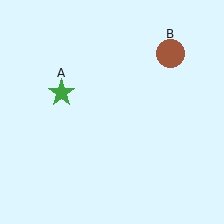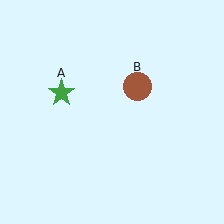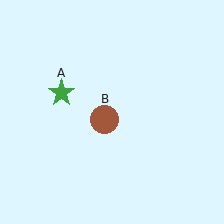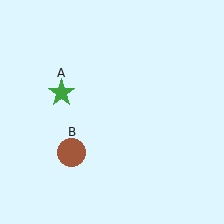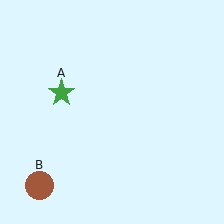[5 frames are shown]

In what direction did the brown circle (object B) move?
The brown circle (object B) moved down and to the left.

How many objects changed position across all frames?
1 object changed position: brown circle (object B).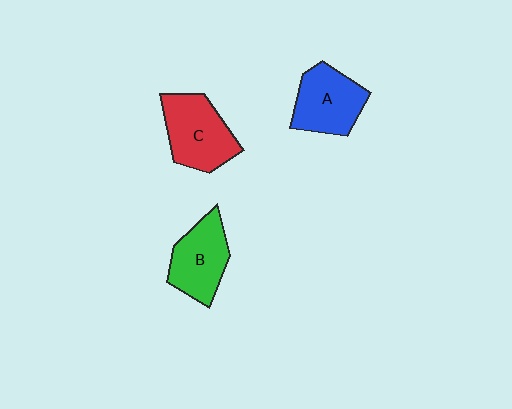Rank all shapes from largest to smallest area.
From largest to smallest: C (red), A (blue), B (green).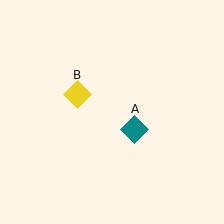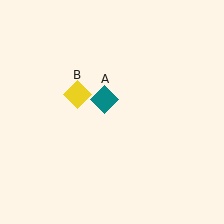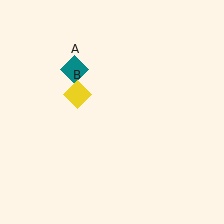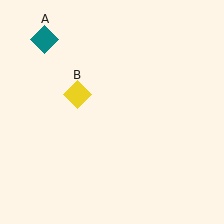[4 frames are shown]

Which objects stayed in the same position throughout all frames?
Yellow diamond (object B) remained stationary.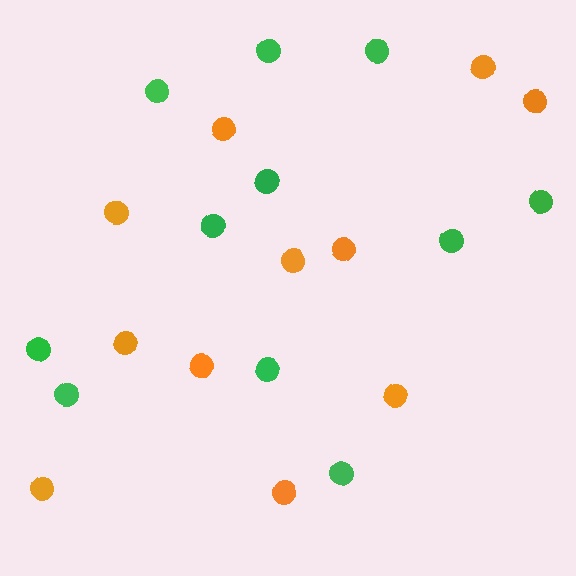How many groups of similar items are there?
There are 2 groups: one group of green circles (11) and one group of orange circles (11).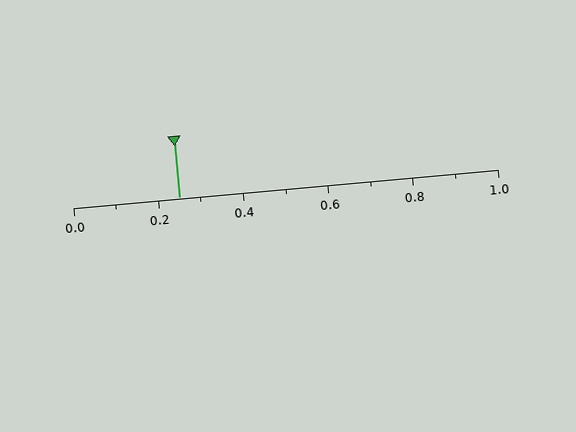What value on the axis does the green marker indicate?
The marker indicates approximately 0.25.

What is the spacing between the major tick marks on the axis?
The major ticks are spaced 0.2 apart.